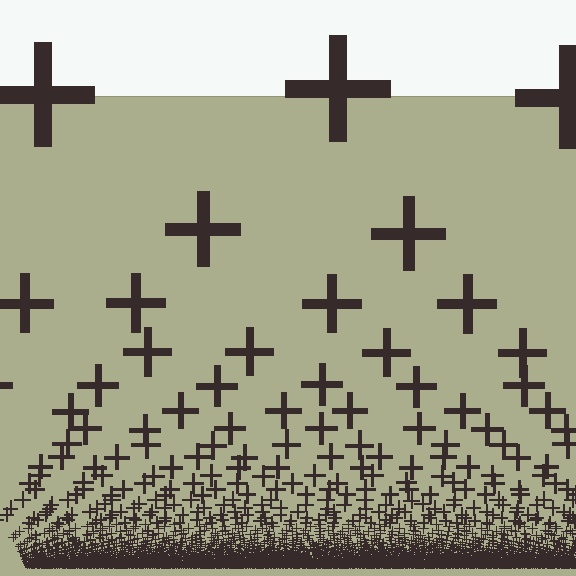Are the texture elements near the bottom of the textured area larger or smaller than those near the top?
Smaller. The gradient is inverted — elements near the bottom are smaller and denser.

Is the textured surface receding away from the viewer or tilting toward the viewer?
The surface appears to tilt toward the viewer. Texture elements get larger and sparser toward the top.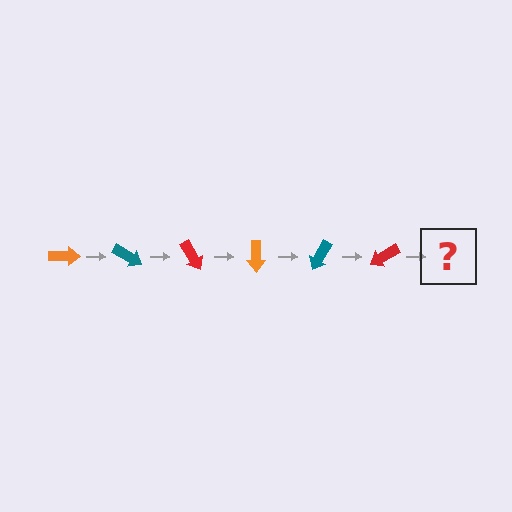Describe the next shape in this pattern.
It should be an orange arrow, rotated 180 degrees from the start.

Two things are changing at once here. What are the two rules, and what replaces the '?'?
The two rules are that it rotates 30 degrees each step and the color cycles through orange, teal, and red. The '?' should be an orange arrow, rotated 180 degrees from the start.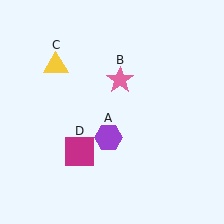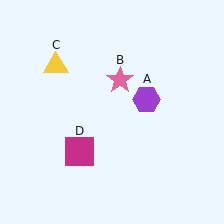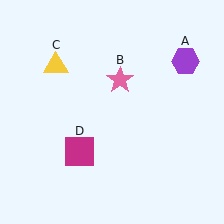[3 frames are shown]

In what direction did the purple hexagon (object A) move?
The purple hexagon (object A) moved up and to the right.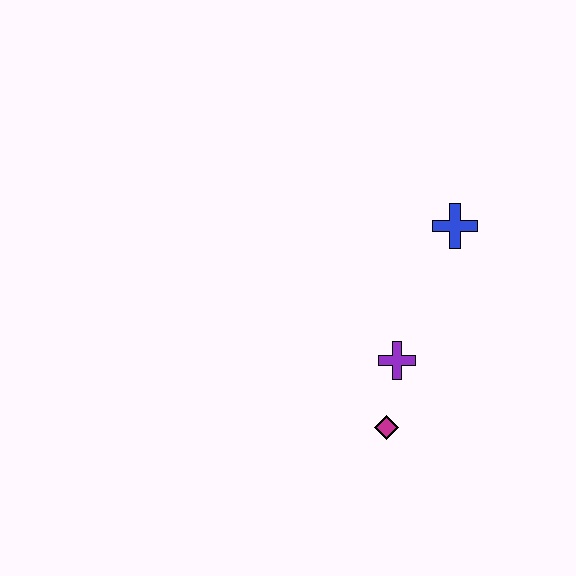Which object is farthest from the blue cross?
The magenta diamond is farthest from the blue cross.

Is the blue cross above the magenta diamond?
Yes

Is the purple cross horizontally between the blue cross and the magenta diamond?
Yes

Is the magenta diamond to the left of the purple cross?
Yes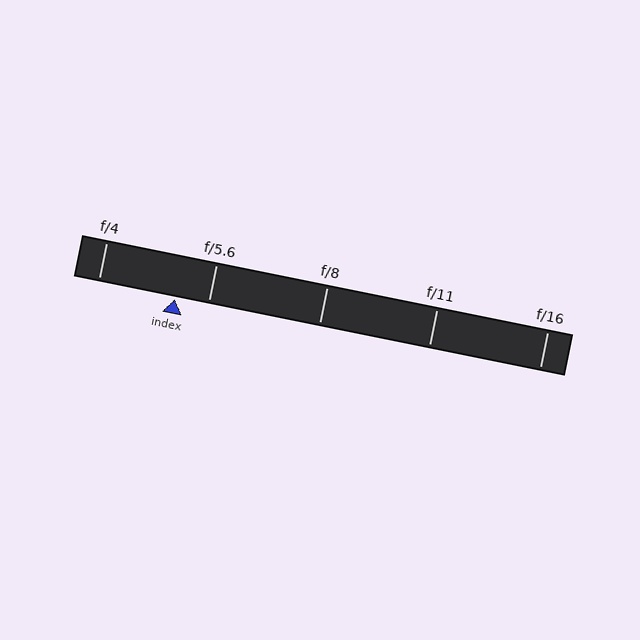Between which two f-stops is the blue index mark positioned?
The index mark is between f/4 and f/5.6.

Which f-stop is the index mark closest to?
The index mark is closest to f/5.6.